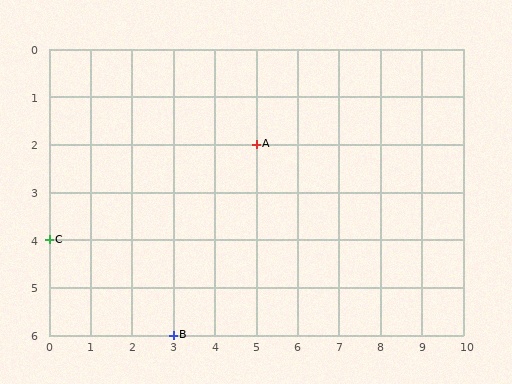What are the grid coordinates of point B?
Point B is at grid coordinates (3, 6).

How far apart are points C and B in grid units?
Points C and B are 3 columns and 2 rows apart (about 3.6 grid units diagonally).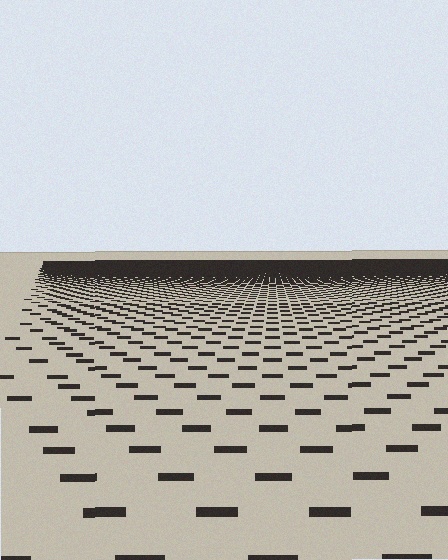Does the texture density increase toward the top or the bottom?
Density increases toward the top.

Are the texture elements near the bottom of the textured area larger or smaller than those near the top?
Larger. Near the bottom, elements are closer to the viewer and appear at a bigger on-screen size.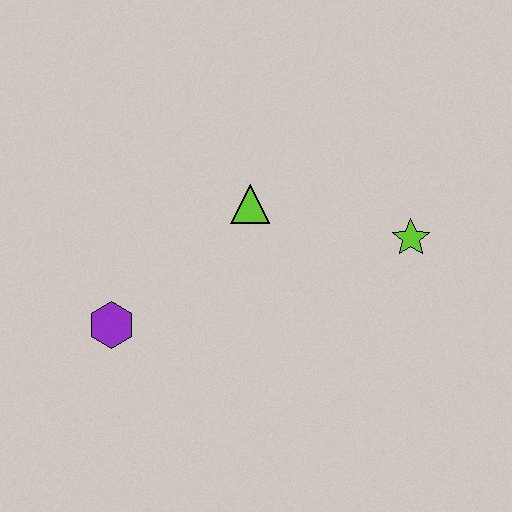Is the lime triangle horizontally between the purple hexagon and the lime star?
Yes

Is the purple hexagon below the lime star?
Yes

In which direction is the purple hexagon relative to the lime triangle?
The purple hexagon is to the left of the lime triangle.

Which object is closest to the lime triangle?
The lime star is closest to the lime triangle.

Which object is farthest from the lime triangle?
The purple hexagon is farthest from the lime triangle.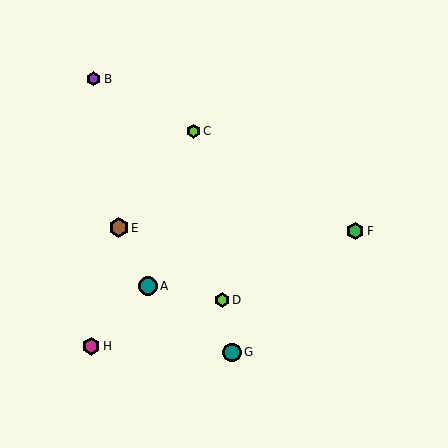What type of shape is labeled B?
Shape B is a purple hexagon.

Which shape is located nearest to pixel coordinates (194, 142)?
The lime hexagon (labeled C) at (193, 131) is nearest to that location.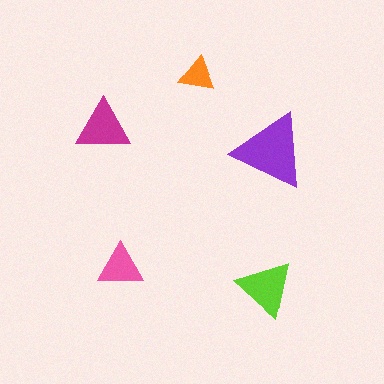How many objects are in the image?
There are 5 objects in the image.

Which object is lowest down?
The lime triangle is bottommost.